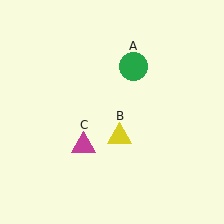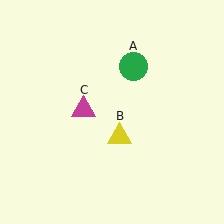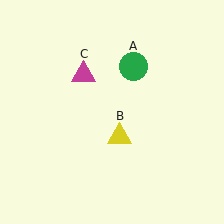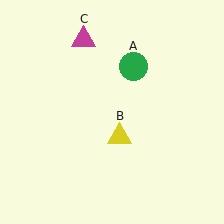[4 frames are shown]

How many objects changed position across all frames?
1 object changed position: magenta triangle (object C).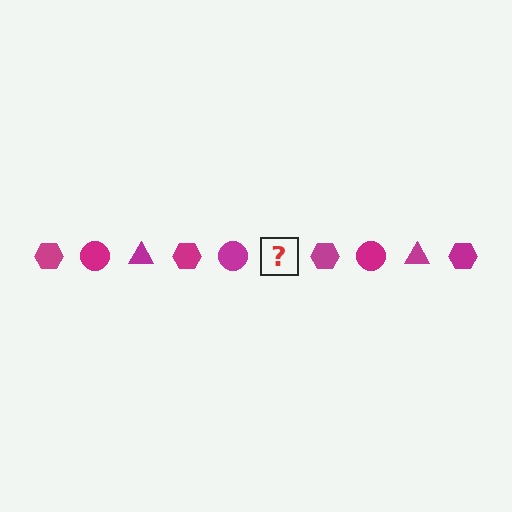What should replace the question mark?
The question mark should be replaced with a magenta triangle.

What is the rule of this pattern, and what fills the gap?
The rule is that the pattern cycles through hexagon, circle, triangle shapes in magenta. The gap should be filled with a magenta triangle.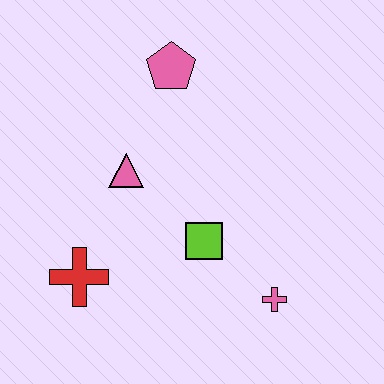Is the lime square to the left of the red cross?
No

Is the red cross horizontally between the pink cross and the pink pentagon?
No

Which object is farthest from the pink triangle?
The pink cross is farthest from the pink triangle.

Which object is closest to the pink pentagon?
The pink triangle is closest to the pink pentagon.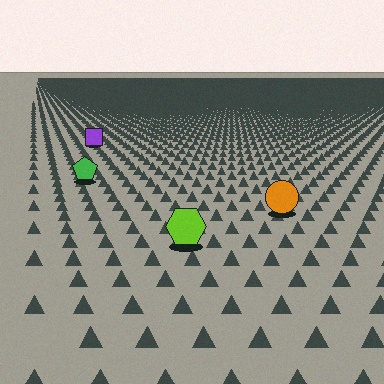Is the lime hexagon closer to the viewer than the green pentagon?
Yes. The lime hexagon is closer — you can tell from the texture gradient: the ground texture is coarser near it.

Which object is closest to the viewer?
The lime hexagon is closest. The texture marks near it are larger and more spread out.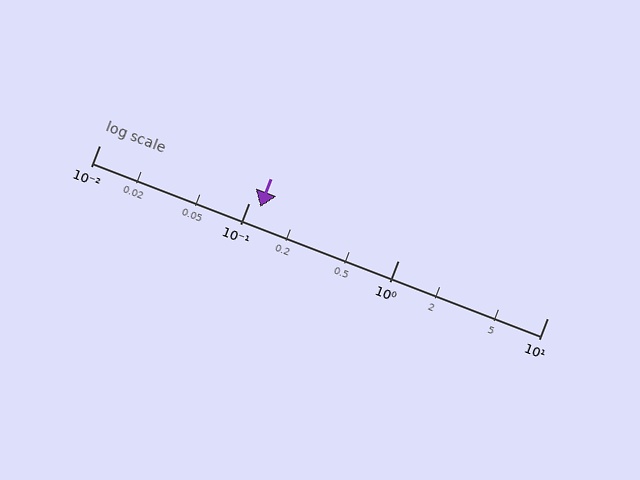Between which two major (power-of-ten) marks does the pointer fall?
The pointer is between 0.1 and 1.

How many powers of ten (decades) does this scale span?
The scale spans 3 decades, from 0.01 to 10.